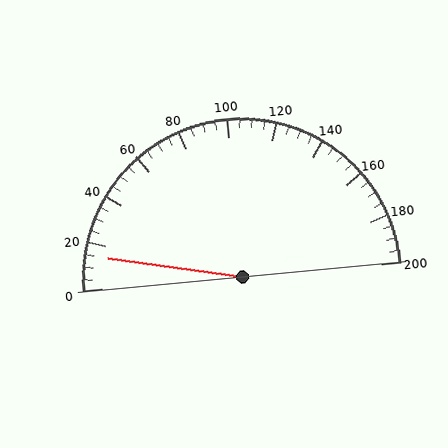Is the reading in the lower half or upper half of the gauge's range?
The reading is in the lower half of the range (0 to 200).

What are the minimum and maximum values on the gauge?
The gauge ranges from 0 to 200.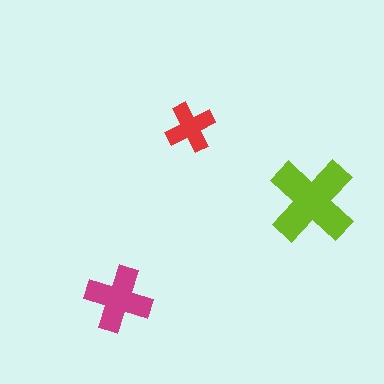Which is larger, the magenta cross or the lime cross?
The lime one.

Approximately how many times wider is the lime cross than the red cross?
About 2 times wider.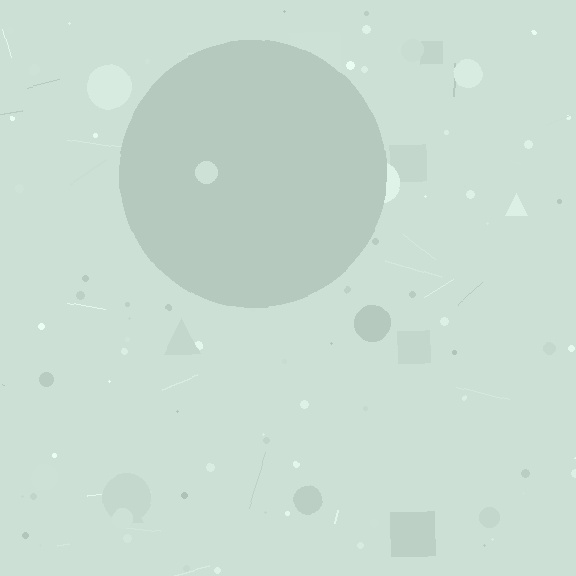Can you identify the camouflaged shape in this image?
The camouflaged shape is a circle.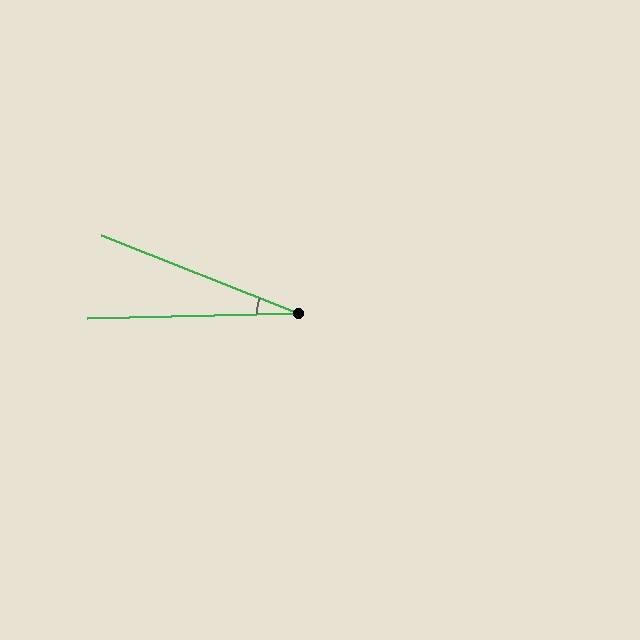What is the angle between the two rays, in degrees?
Approximately 23 degrees.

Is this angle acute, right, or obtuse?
It is acute.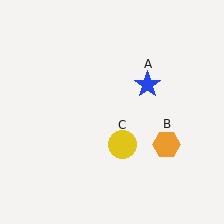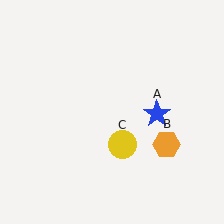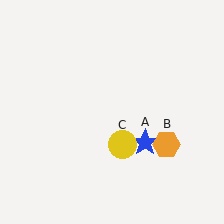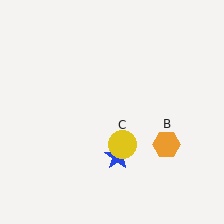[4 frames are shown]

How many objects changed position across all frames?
1 object changed position: blue star (object A).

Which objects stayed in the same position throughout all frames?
Orange hexagon (object B) and yellow circle (object C) remained stationary.